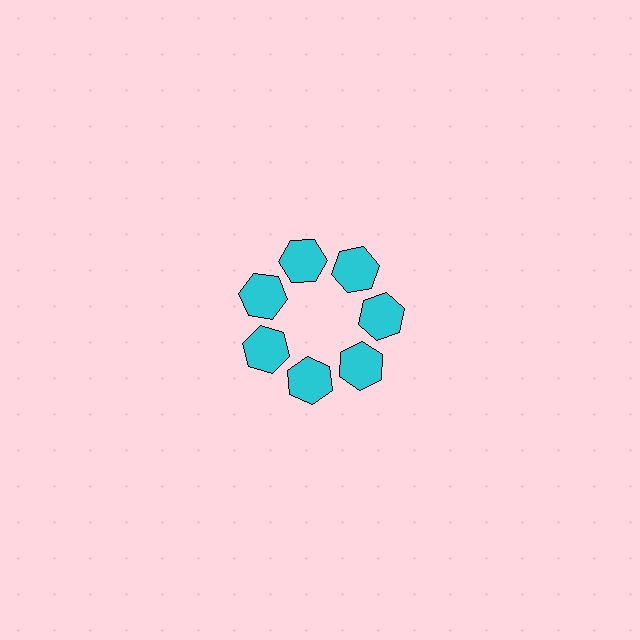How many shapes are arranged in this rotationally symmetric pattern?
There are 7 shapes, arranged in 7 groups of 1.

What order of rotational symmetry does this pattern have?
This pattern has 7-fold rotational symmetry.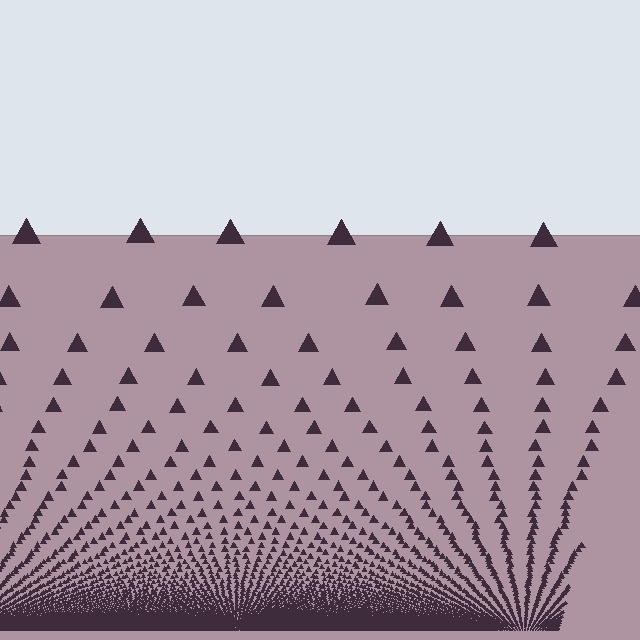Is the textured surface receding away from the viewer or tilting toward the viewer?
The surface appears to tilt toward the viewer. Texture elements get larger and sparser toward the top.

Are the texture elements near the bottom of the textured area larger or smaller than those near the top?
Smaller. The gradient is inverted — elements near the bottom are smaller and denser.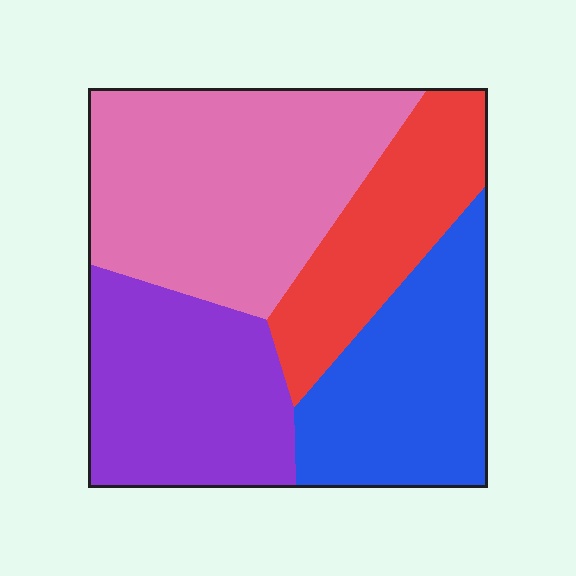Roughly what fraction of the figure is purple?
Purple covers around 25% of the figure.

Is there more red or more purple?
Purple.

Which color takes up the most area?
Pink, at roughly 35%.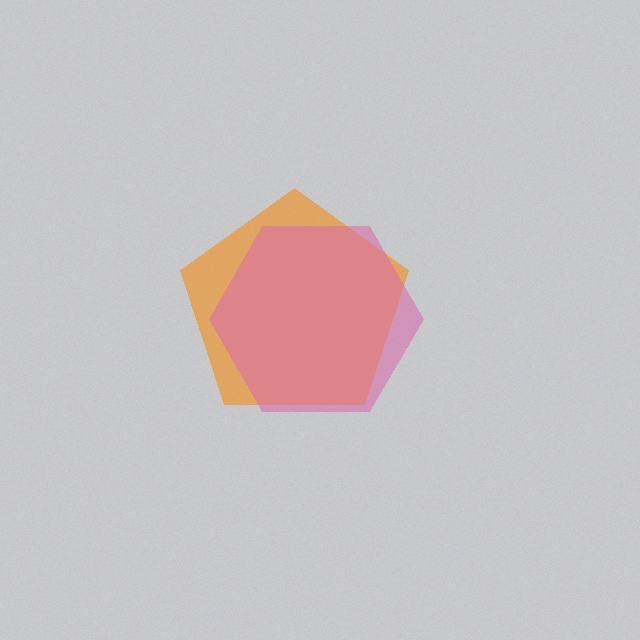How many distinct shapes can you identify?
There are 2 distinct shapes: an orange pentagon, a pink hexagon.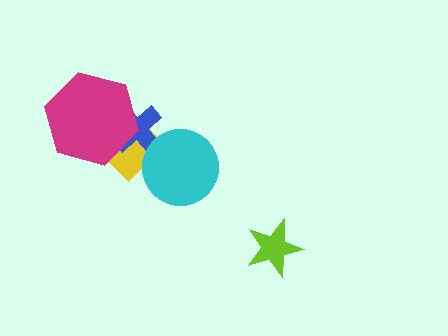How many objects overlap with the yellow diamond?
3 objects overlap with the yellow diamond.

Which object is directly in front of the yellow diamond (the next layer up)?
The blue cross is directly in front of the yellow diamond.